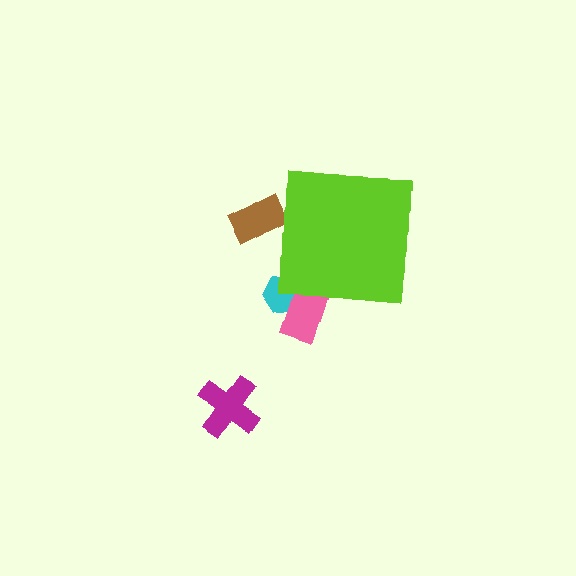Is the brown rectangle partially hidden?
Yes, the brown rectangle is partially hidden behind the lime square.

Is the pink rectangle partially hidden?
Yes, the pink rectangle is partially hidden behind the lime square.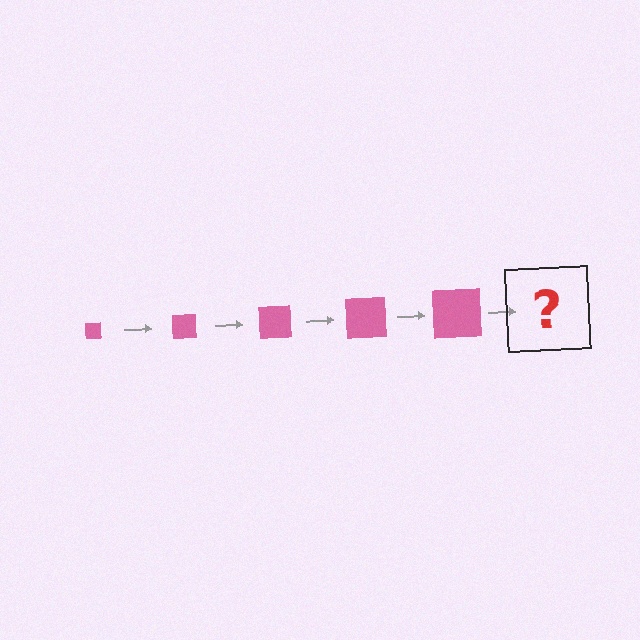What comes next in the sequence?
The next element should be a pink square, larger than the previous one.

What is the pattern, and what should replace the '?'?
The pattern is that the square gets progressively larger each step. The '?' should be a pink square, larger than the previous one.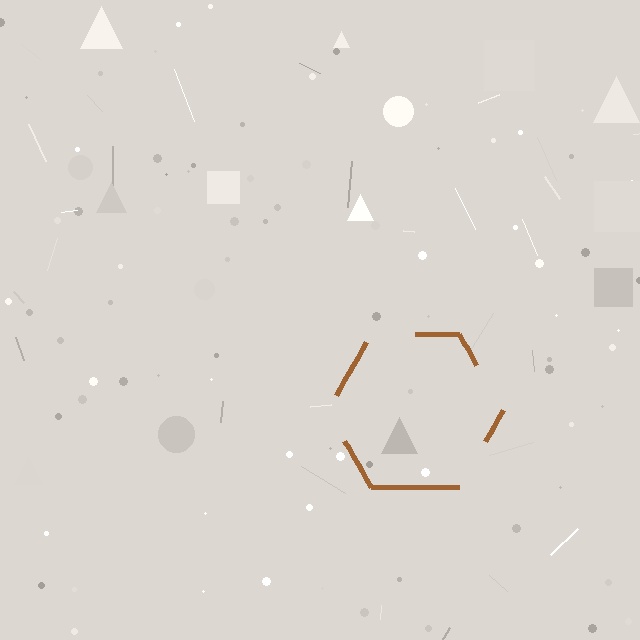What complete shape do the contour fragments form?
The contour fragments form a hexagon.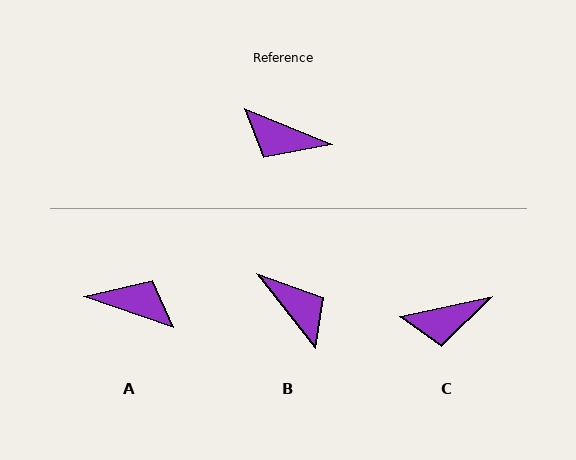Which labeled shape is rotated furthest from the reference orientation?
A, about 177 degrees away.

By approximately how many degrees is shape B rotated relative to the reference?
Approximately 149 degrees counter-clockwise.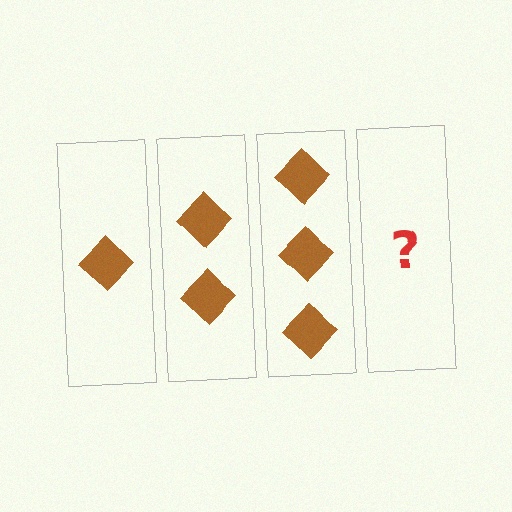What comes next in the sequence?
The next element should be 4 diamonds.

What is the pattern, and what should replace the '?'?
The pattern is that each step adds one more diamond. The '?' should be 4 diamonds.